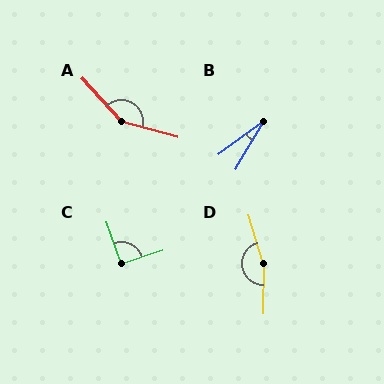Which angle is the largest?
D, at approximately 163 degrees.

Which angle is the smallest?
B, at approximately 24 degrees.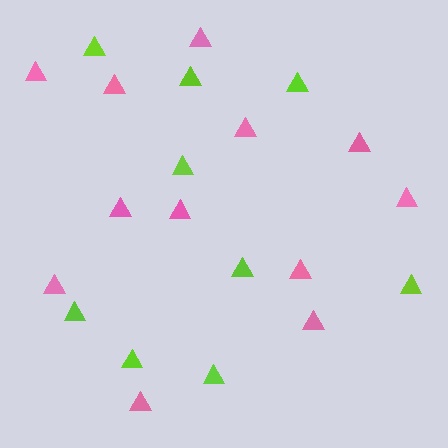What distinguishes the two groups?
There are 2 groups: one group of pink triangles (12) and one group of lime triangles (9).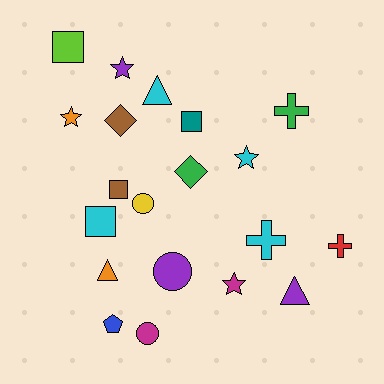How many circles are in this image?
There are 3 circles.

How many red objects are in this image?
There is 1 red object.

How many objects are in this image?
There are 20 objects.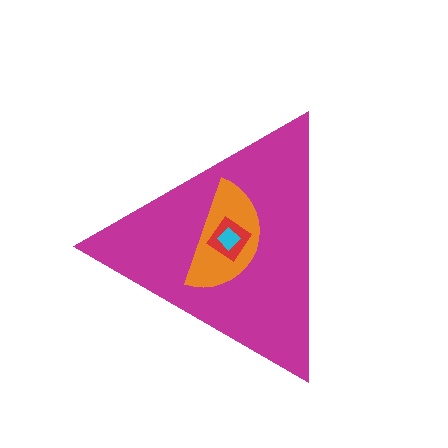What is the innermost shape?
The cyan diamond.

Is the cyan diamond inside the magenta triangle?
Yes.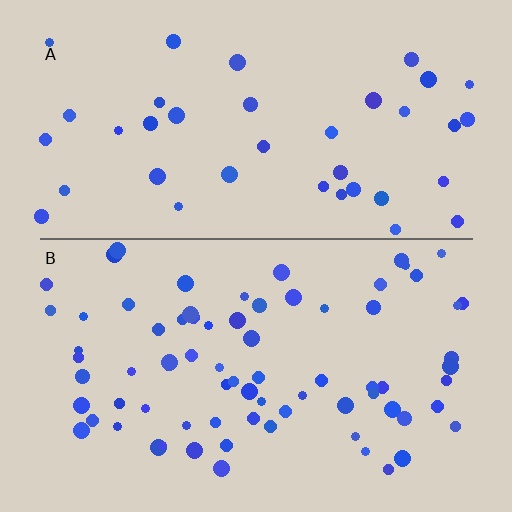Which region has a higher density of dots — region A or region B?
B (the bottom).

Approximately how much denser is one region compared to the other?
Approximately 1.9× — region B over region A.